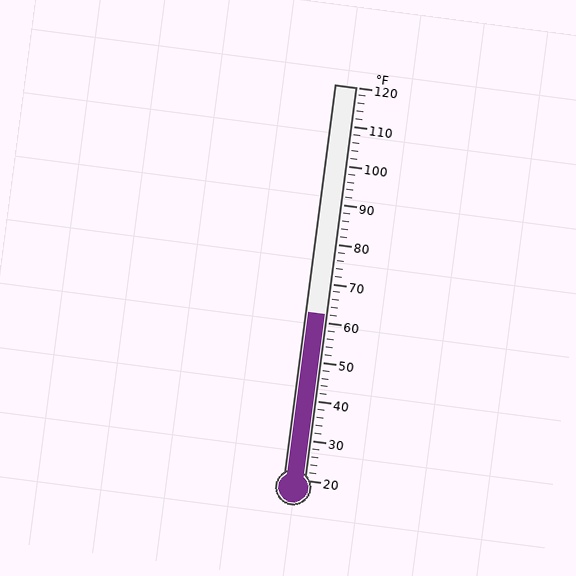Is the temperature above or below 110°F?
The temperature is below 110°F.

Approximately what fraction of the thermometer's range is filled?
The thermometer is filled to approximately 40% of its range.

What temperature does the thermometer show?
The thermometer shows approximately 62°F.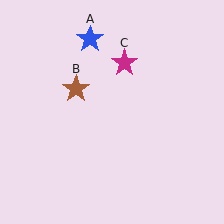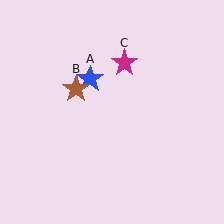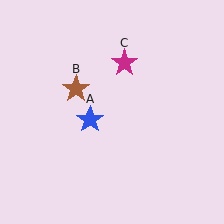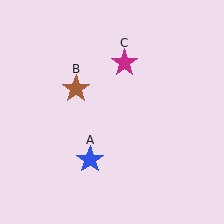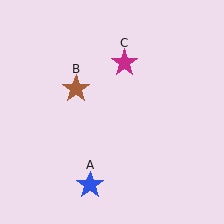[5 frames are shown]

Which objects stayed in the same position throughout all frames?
Brown star (object B) and magenta star (object C) remained stationary.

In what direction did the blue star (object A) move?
The blue star (object A) moved down.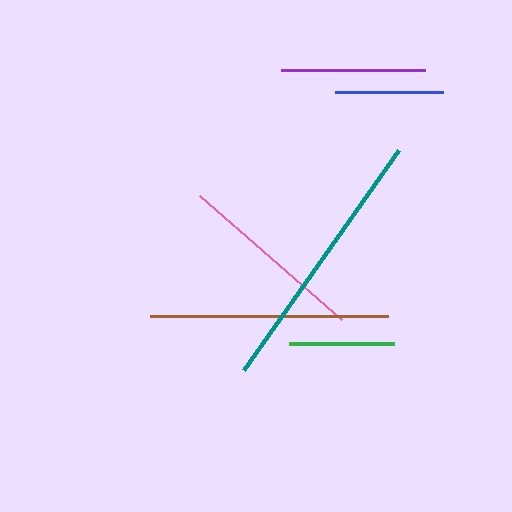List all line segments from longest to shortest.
From longest to shortest: teal, brown, pink, purple, blue, green.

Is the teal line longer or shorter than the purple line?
The teal line is longer than the purple line.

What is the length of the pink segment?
The pink segment is approximately 189 pixels long.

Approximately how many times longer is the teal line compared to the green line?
The teal line is approximately 2.6 times the length of the green line.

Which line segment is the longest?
The teal line is the longest at approximately 270 pixels.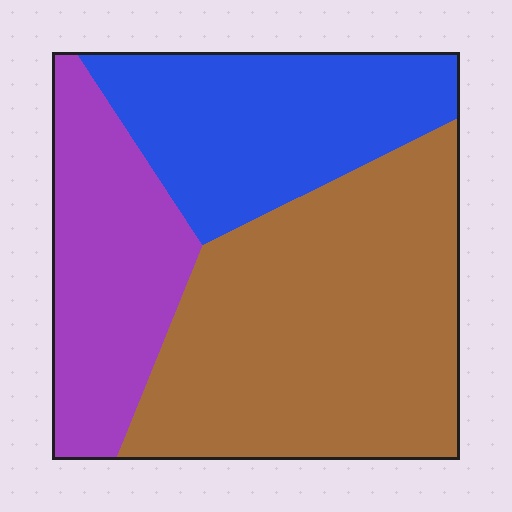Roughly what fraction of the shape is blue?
Blue covers roughly 25% of the shape.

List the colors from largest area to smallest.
From largest to smallest: brown, blue, purple.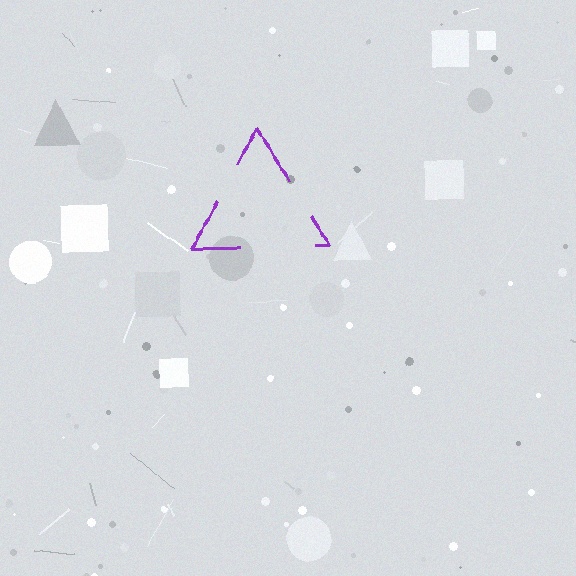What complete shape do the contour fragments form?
The contour fragments form a triangle.